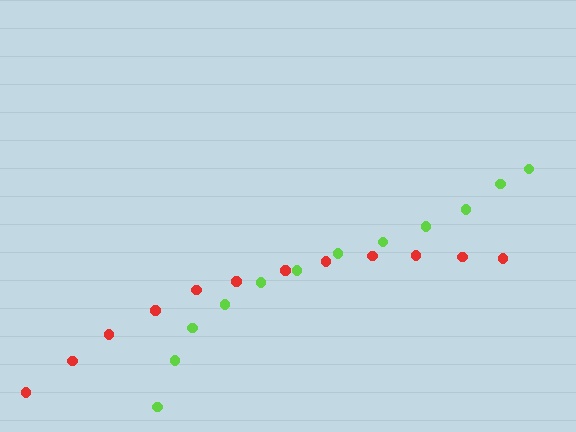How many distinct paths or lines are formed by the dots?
There are 2 distinct paths.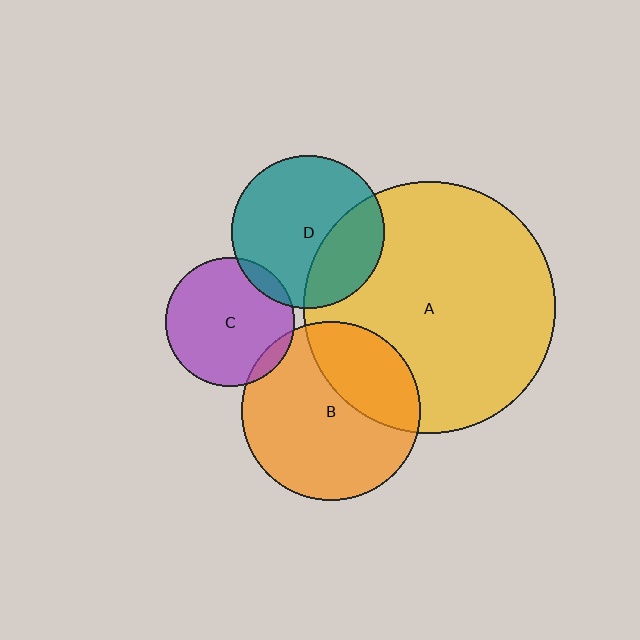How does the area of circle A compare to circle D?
Approximately 2.7 times.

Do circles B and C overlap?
Yes.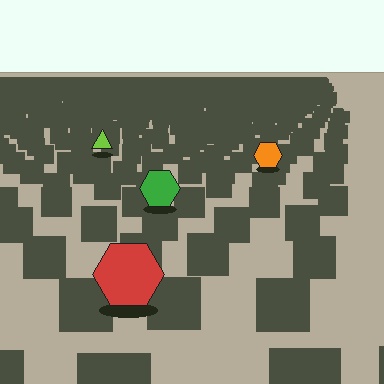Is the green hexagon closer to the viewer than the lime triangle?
Yes. The green hexagon is closer — you can tell from the texture gradient: the ground texture is coarser near it.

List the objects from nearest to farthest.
From nearest to farthest: the red hexagon, the green hexagon, the orange hexagon, the lime triangle.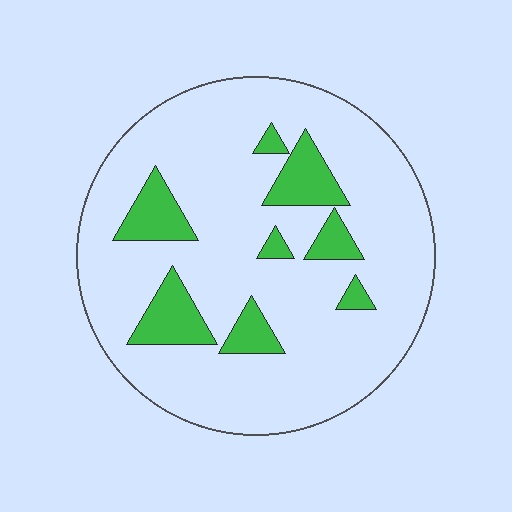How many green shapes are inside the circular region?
8.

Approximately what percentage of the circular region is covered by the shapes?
Approximately 15%.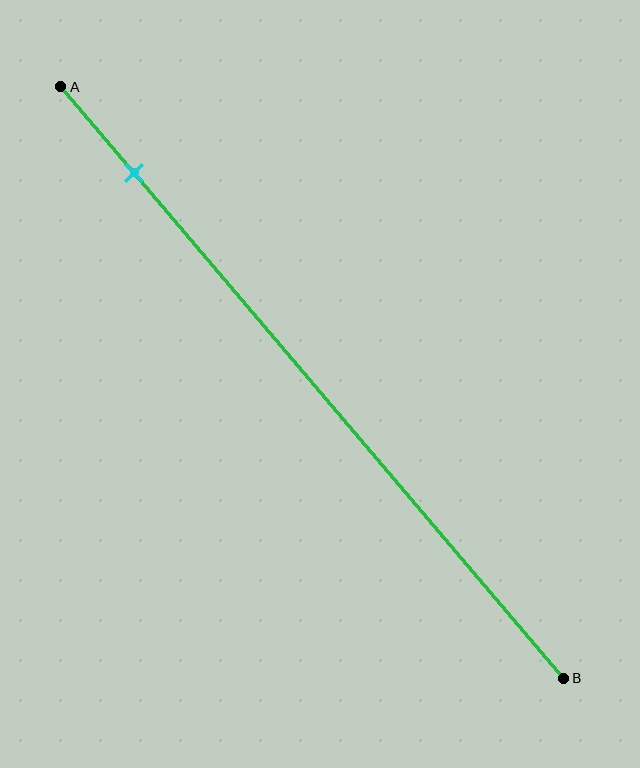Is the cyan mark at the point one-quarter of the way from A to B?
No, the mark is at about 15% from A, not at the 25% one-quarter point.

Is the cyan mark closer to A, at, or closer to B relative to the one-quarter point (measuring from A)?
The cyan mark is closer to point A than the one-quarter point of segment AB.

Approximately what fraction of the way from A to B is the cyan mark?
The cyan mark is approximately 15% of the way from A to B.